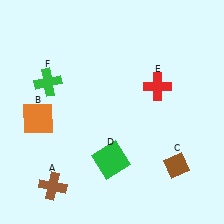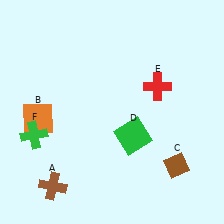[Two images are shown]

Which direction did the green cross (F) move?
The green cross (F) moved down.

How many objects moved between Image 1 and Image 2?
2 objects moved between the two images.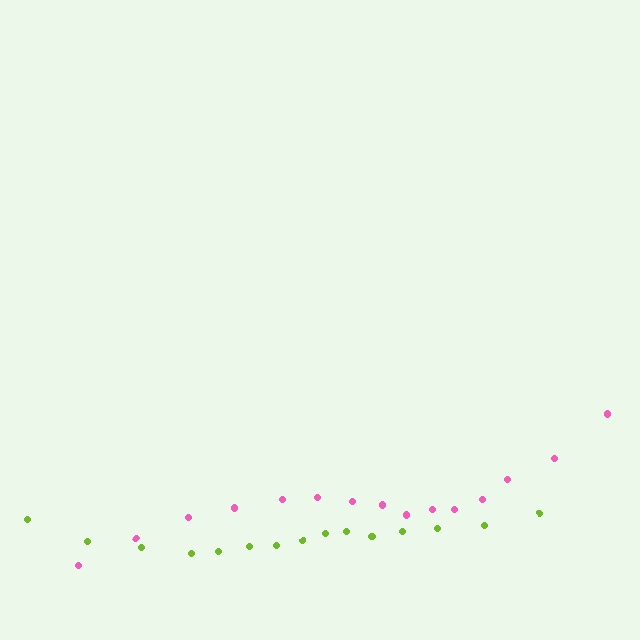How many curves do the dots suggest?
There are 2 distinct paths.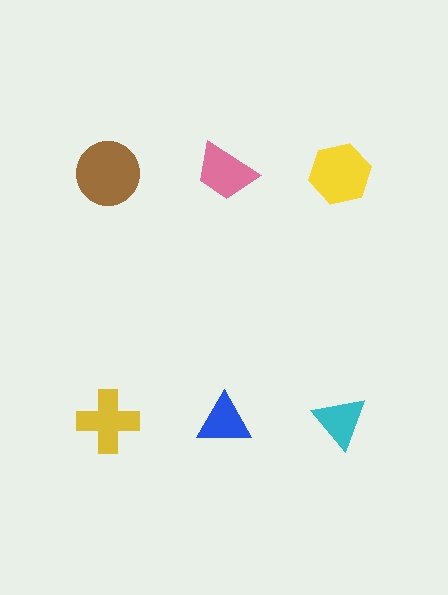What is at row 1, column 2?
A pink trapezoid.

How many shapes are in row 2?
3 shapes.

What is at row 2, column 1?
A yellow cross.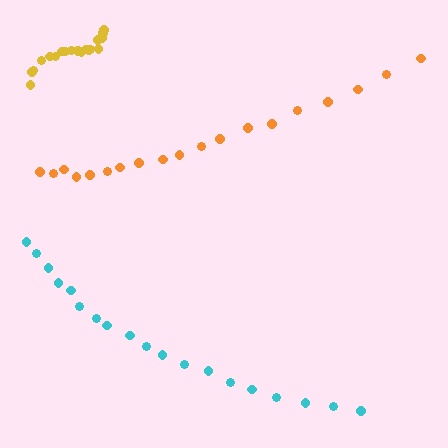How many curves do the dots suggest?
There are 3 distinct paths.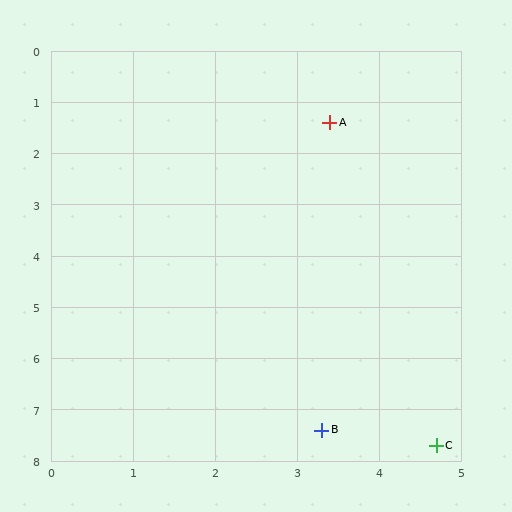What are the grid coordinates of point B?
Point B is at approximately (3.3, 7.4).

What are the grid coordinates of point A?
Point A is at approximately (3.4, 1.4).